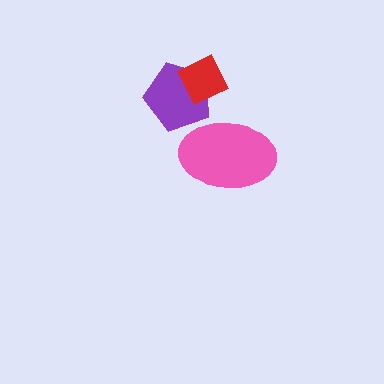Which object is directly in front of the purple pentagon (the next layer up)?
The red diamond is directly in front of the purple pentagon.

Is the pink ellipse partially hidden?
No, no other shape covers it.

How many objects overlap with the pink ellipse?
1 object overlaps with the pink ellipse.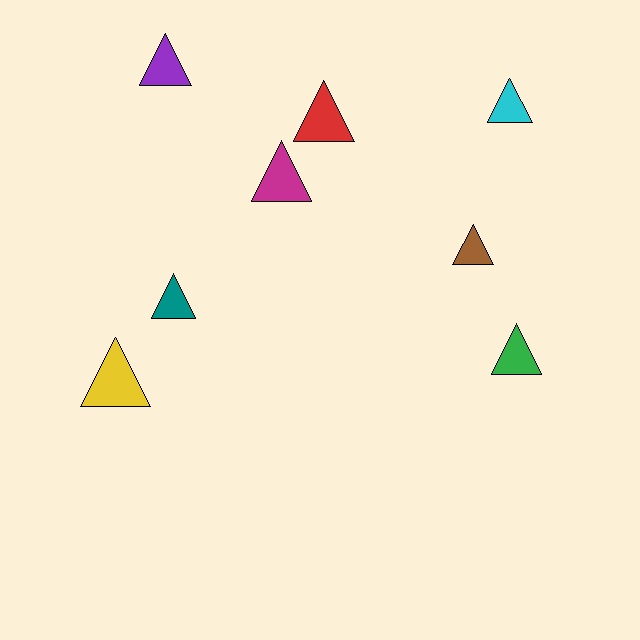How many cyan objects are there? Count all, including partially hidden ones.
There is 1 cyan object.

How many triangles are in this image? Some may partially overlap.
There are 8 triangles.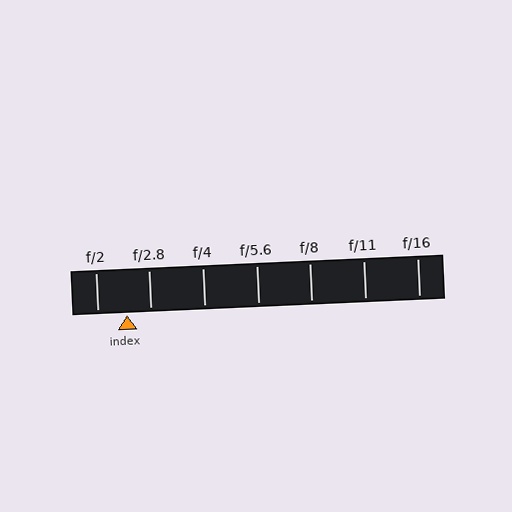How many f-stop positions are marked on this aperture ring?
There are 7 f-stop positions marked.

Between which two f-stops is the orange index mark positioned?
The index mark is between f/2 and f/2.8.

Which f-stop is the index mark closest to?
The index mark is closest to f/2.8.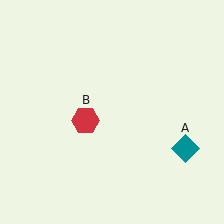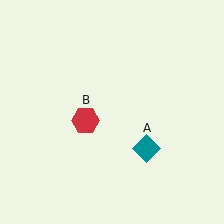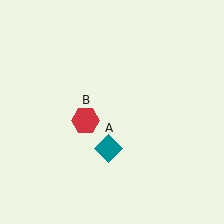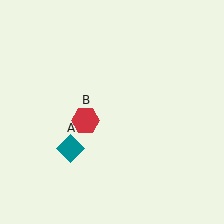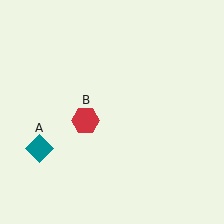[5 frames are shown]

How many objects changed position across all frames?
1 object changed position: teal diamond (object A).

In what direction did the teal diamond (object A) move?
The teal diamond (object A) moved left.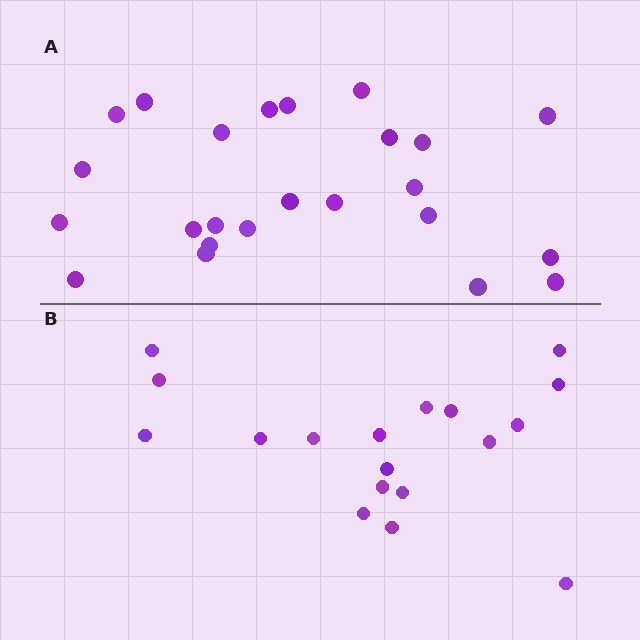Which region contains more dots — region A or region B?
Region A (the top region) has more dots.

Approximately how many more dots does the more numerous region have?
Region A has about 6 more dots than region B.